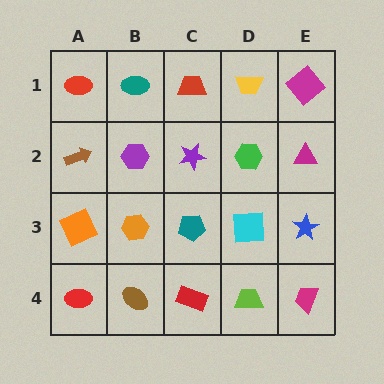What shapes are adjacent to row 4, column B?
An orange hexagon (row 3, column B), a red ellipse (row 4, column A), a red rectangle (row 4, column C).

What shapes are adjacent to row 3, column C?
A purple star (row 2, column C), a red rectangle (row 4, column C), an orange hexagon (row 3, column B), a cyan square (row 3, column D).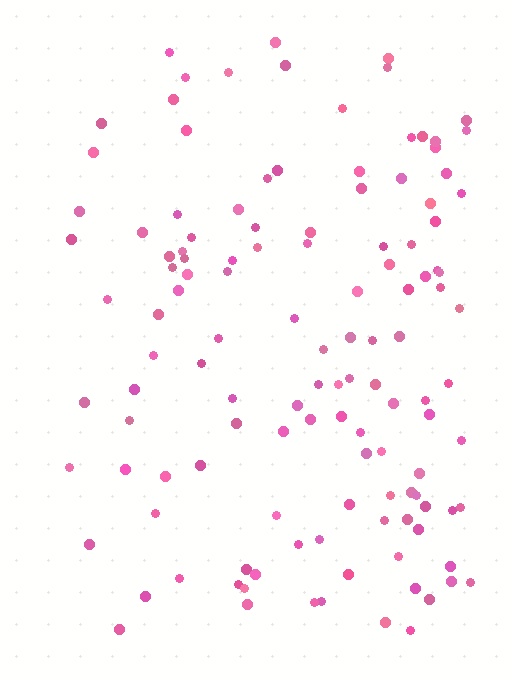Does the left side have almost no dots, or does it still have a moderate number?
Still a moderate number, just noticeably fewer than the right.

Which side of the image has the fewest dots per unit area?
The left.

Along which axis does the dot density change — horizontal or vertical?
Horizontal.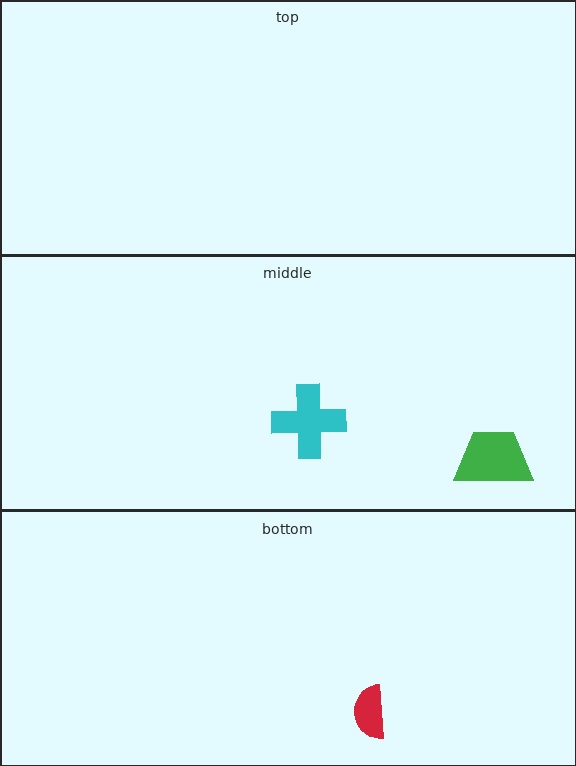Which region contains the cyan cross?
The middle region.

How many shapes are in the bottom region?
1.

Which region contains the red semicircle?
The bottom region.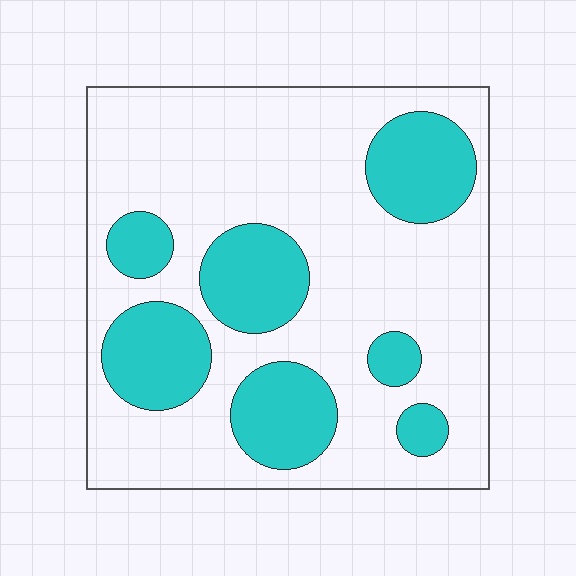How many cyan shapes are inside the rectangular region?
7.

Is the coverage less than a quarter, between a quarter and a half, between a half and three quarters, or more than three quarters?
Between a quarter and a half.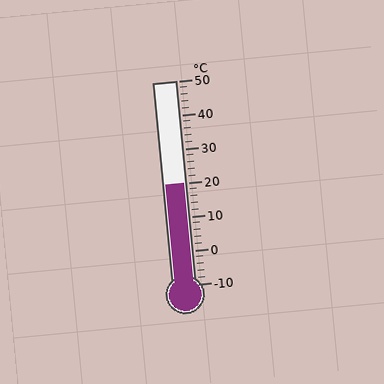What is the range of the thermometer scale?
The thermometer scale ranges from -10°C to 50°C.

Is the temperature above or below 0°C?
The temperature is above 0°C.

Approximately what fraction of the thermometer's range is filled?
The thermometer is filled to approximately 50% of its range.